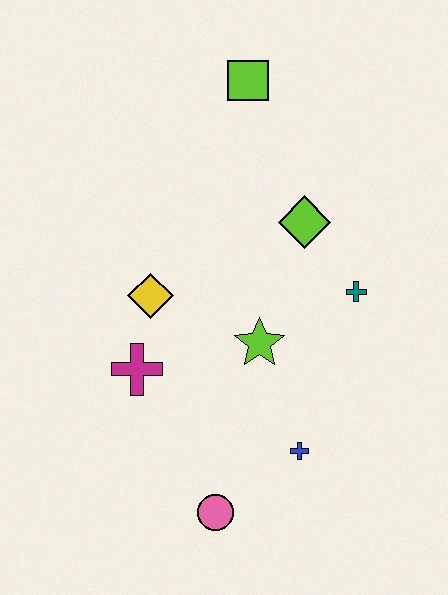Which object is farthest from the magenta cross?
The lime square is farthest from the magenta cross.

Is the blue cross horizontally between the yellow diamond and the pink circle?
No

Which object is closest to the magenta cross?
The yellow diamond is closest to the magenta cross.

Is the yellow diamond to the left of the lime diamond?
Yes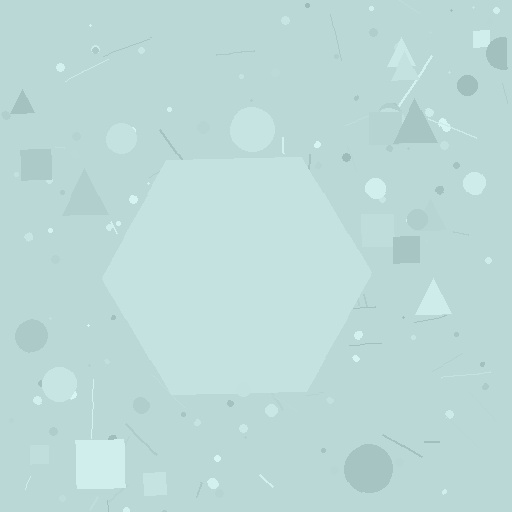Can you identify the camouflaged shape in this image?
The camouflaged shape is a hexagon.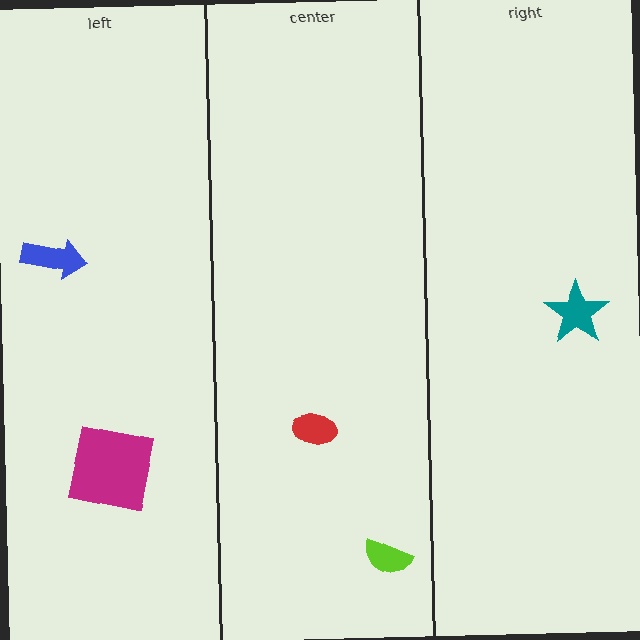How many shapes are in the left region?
2.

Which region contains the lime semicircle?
The center region.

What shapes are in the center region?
The red ellipse, the lime semicircle.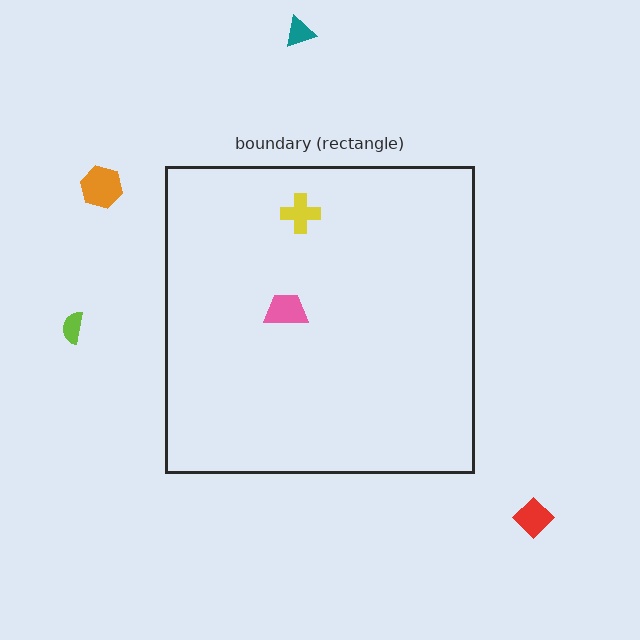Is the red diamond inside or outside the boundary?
Outside.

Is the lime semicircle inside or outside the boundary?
Outside.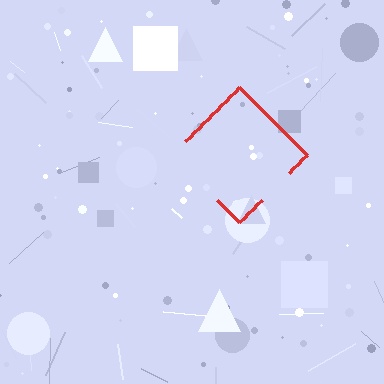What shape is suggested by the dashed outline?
The dashed outline suggests a diamond.